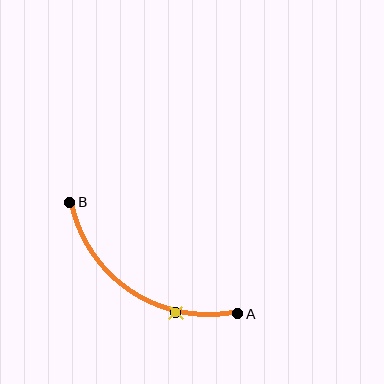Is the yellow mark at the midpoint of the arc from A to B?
No. The yellow mark lies on the arc but is closer to endpoint A. The arc midpoint would be at the point on the curve equidistant along the arc from both A and B.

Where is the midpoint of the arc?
The arc midpoint is the point on the curve farthest from the straight line joining A and B. It sits below that line.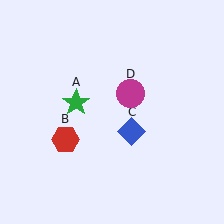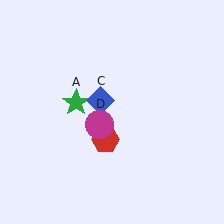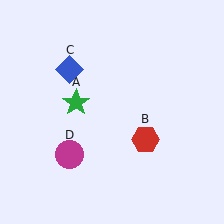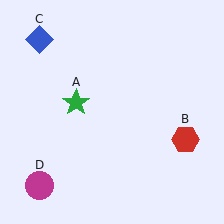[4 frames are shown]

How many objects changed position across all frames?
3 objects changed position: red hexagon (object B), blue diamond (object C), magenta circle (object D).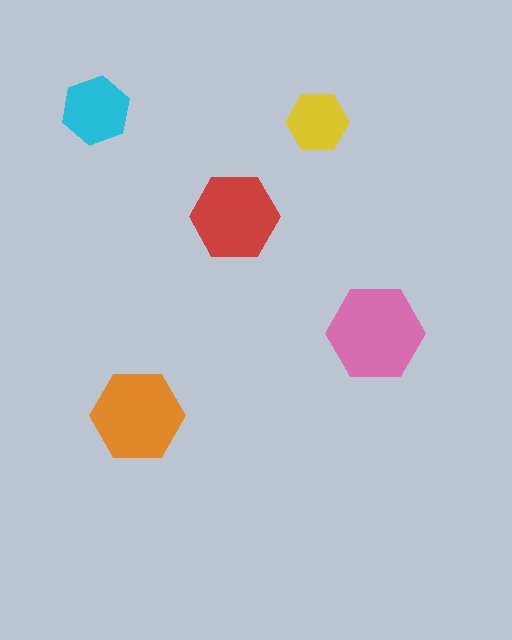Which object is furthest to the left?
The cyan hexagon is leftmost.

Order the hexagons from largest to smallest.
the pink one, the orange one, the red one, the cyan one, the yellow one.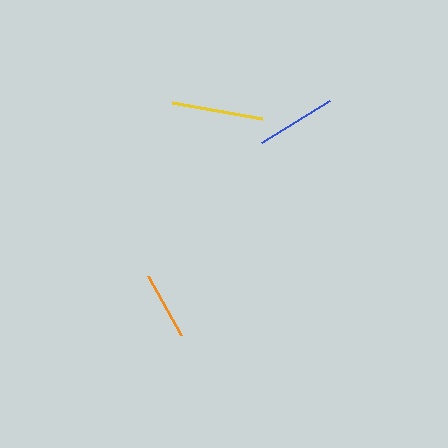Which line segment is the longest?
The yellow line is the longest at approximately 91 pixels.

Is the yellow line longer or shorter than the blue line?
The yellow line is longer than the blue line.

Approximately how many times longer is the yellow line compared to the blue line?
The yellow line is approximately 1.1 times the length of the blue line.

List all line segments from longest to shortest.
From longest to shortest: yellow, blue, orange.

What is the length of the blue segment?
The blue segment is approximately 81 pixels long.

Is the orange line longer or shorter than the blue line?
The blue line is longer than the orange line.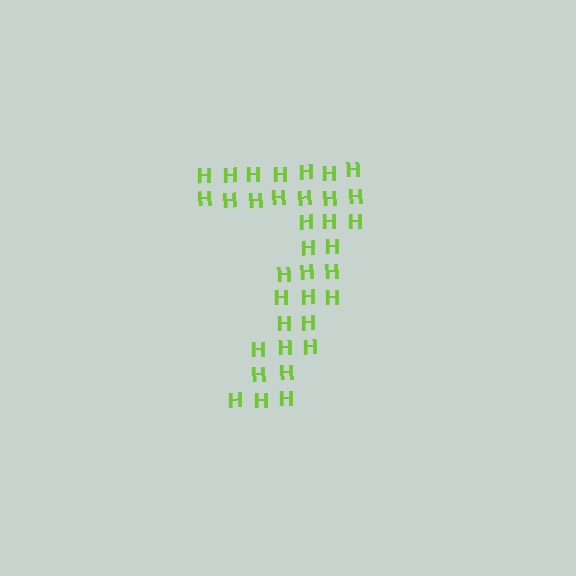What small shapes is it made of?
It is made of small letter H's.